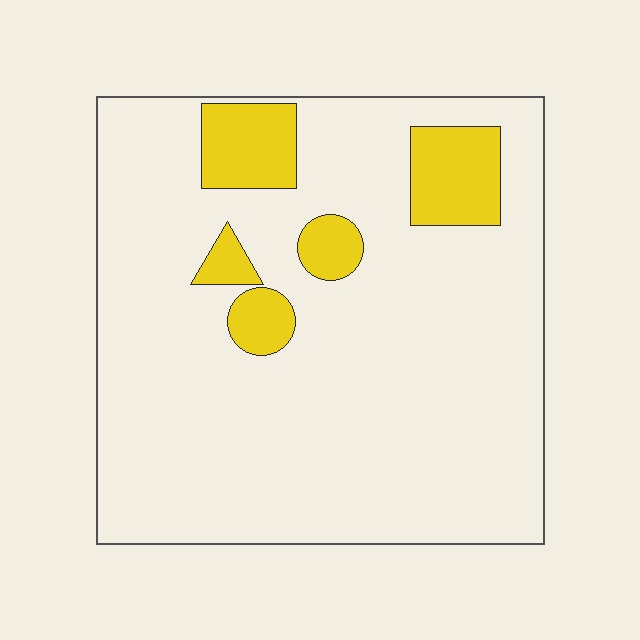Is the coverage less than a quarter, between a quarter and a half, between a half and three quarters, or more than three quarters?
Less than a quarter.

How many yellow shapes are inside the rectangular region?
5.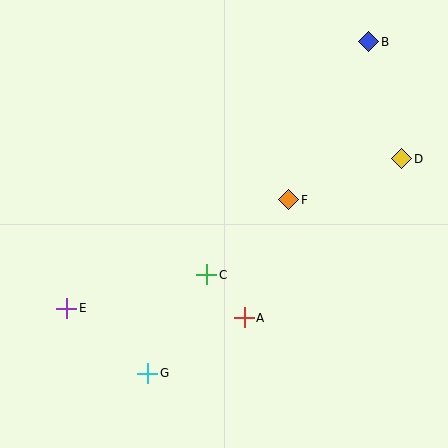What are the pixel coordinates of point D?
Point D is at (402, 159).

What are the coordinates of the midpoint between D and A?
The midpoint between D and A is at (323, 238).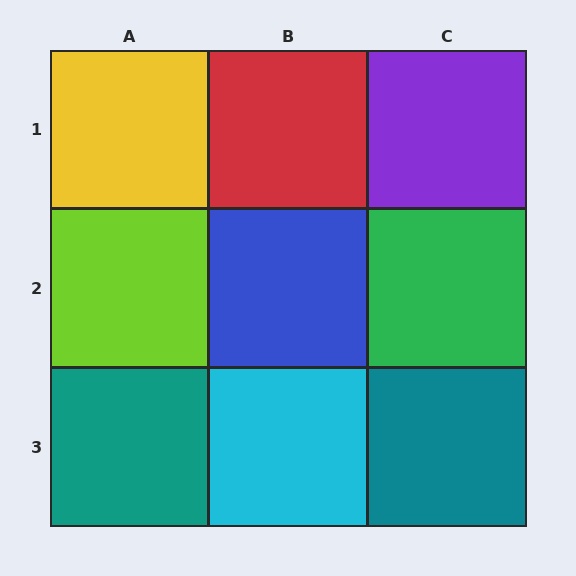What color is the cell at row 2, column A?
Lime.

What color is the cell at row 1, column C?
Purple.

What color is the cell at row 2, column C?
Green.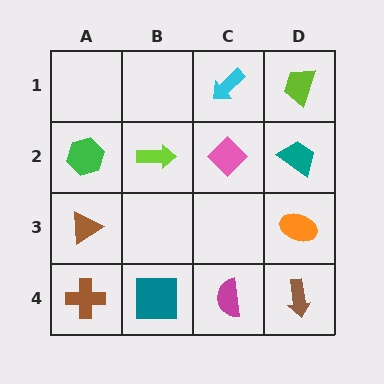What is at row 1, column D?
A lime trapezoid.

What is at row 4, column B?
A teal square.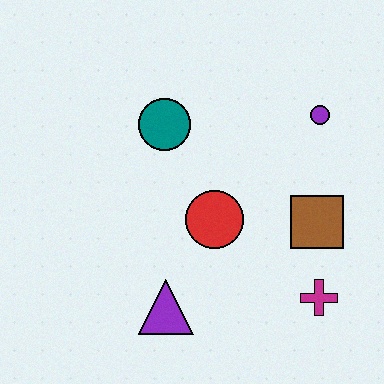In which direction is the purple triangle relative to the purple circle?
The purple triangle is below the purple circle.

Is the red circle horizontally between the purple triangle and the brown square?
Yes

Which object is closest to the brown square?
The magenta cross is closest to the brown square.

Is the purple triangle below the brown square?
Yes